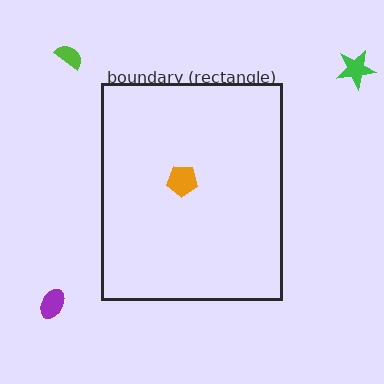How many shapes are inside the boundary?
1 inside, 3 outside.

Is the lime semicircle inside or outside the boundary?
Outside.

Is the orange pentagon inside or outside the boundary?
Inside.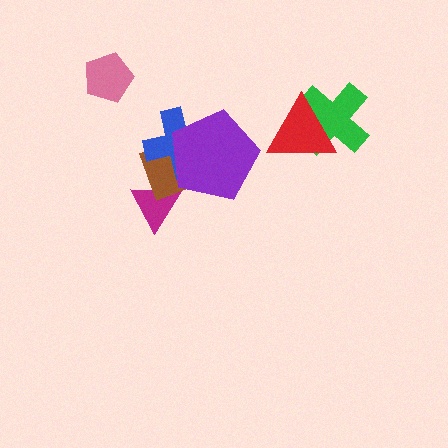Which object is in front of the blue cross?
The purple pentagon is in front of the blue cross.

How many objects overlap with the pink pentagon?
0 objects overlap with the pink pentagon.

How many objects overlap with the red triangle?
1 object overlaps with the red triangle.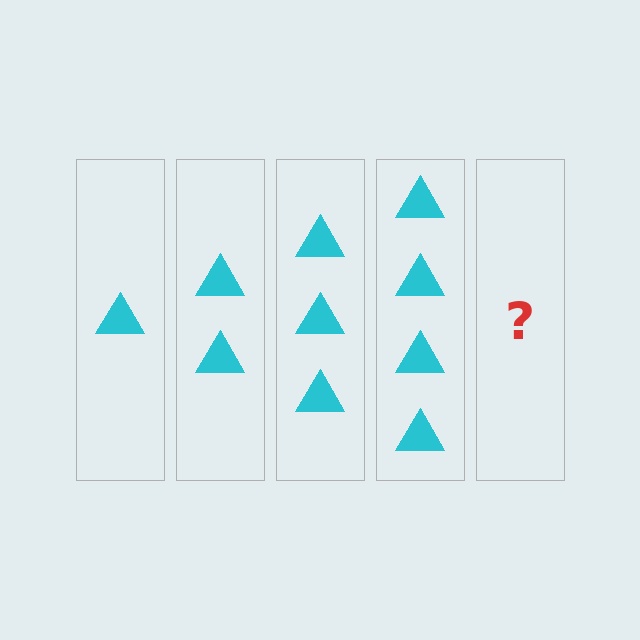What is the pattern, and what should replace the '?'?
The pattern is that each step adds one more triangle. The '?' should be 5 triangles.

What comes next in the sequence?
The next element should be 5 triangles.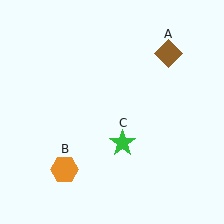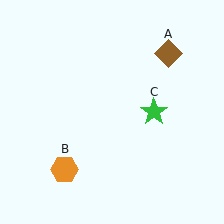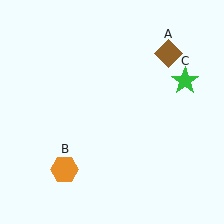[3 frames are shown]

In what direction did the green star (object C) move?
The green star (object C) moved up and to the right.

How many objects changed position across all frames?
1 object changed position: green star (object C).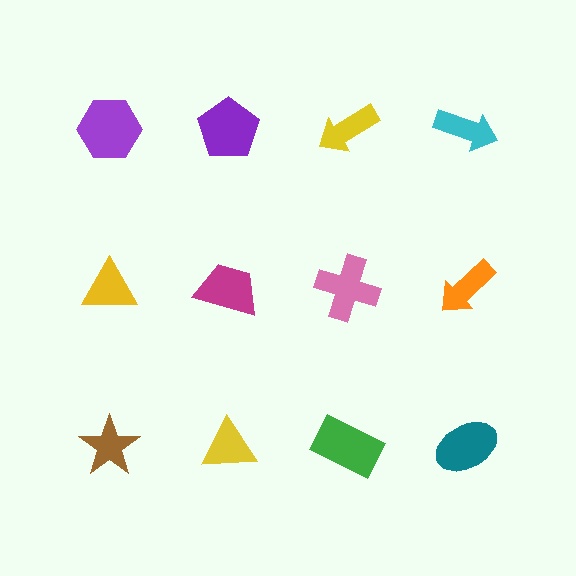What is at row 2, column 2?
A magenta trapezoid.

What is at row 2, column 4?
An orange arrow.